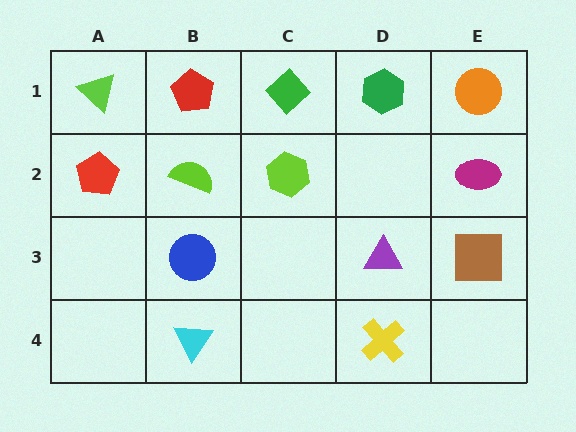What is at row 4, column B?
A cyan triangle.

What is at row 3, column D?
A purple triangle.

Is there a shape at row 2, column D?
No, that cell is empty.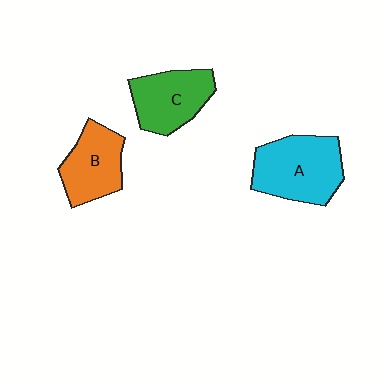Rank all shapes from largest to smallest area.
From largest to smallest: A (cyan), C (green), B (orange).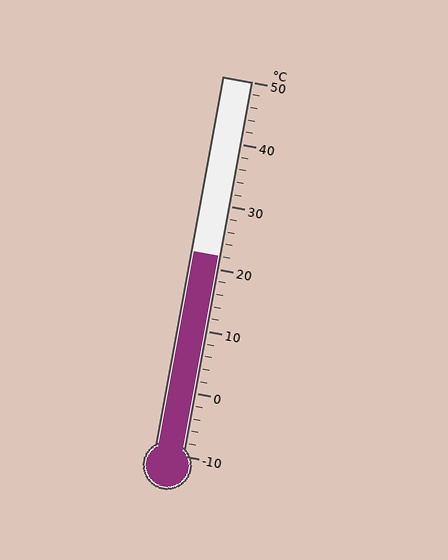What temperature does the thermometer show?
The thermometer shows approximately 22°C.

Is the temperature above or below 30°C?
The temperature is below 30°C.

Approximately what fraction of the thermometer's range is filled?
The thermometer is filled to approximately 55% of its range.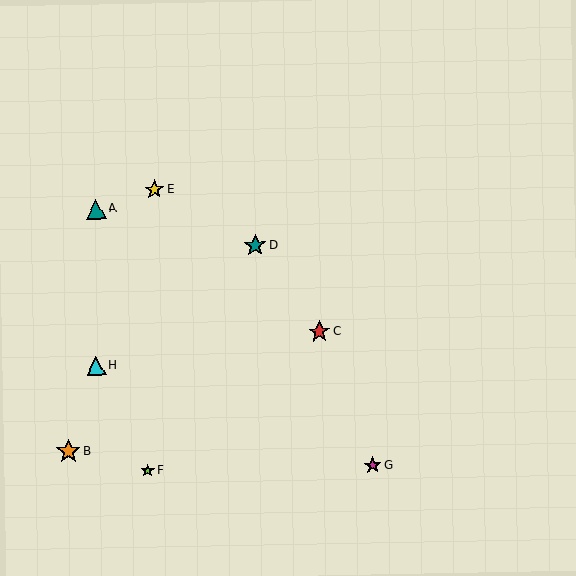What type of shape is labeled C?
Shape C is a red star.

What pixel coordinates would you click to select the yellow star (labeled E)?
Click at (155, 190) to select the yellow star E.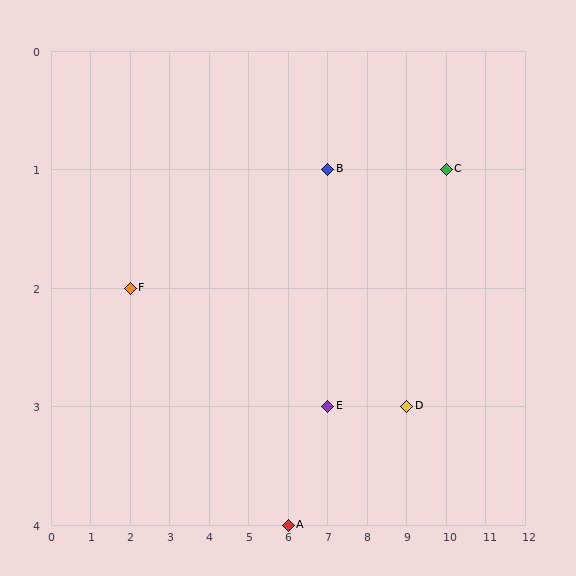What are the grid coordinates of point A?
Point A is at grid coordinates (6, 4).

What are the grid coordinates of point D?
Point D is at grid coordinates (9, 3).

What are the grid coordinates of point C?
Point C is at grid coordinates (10, 1).